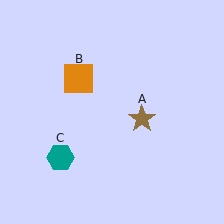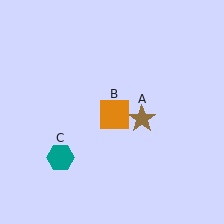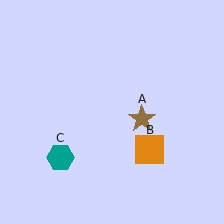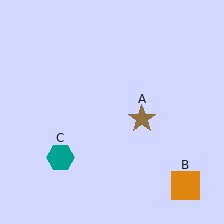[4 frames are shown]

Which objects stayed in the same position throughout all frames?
Brown star (object A) and teal hexagon (object C) remained stationary.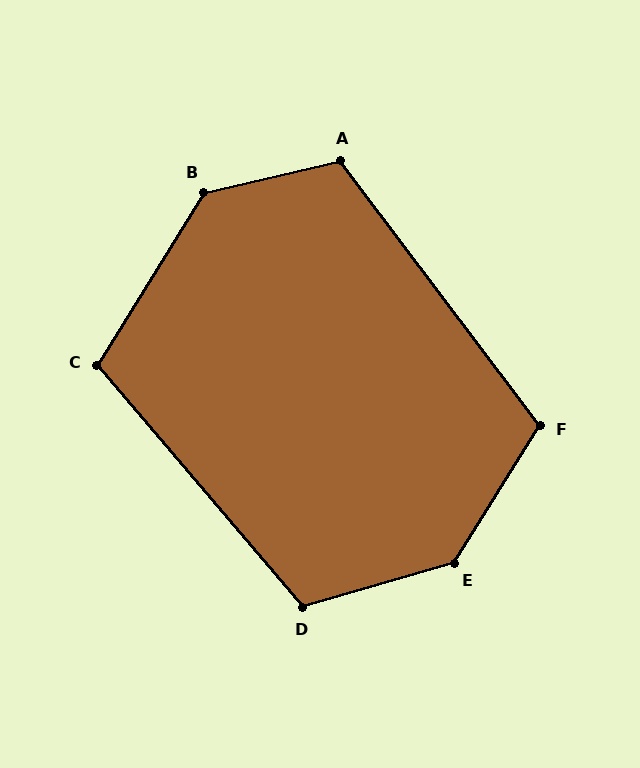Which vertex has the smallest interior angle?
C, at approximately 108 degrees.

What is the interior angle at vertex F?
Approximately 111 degrees (obtuse).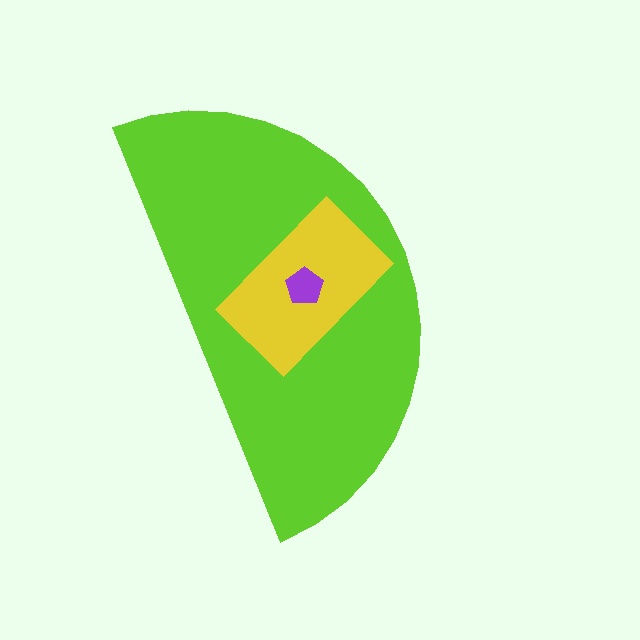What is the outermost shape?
The lime semicircle.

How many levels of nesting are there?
3.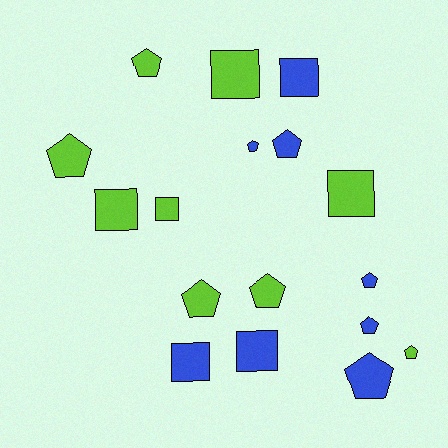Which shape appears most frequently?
Pentagon, with 10 objects.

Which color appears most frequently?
Lime, with 9 objects.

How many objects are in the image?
There are 17 objects.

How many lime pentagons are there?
There are 5 lime pentagons.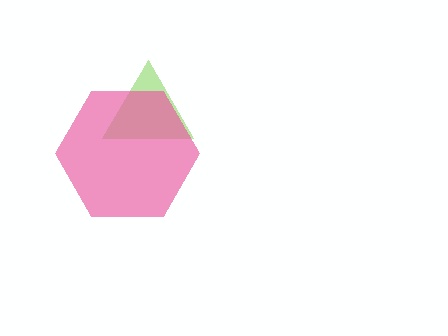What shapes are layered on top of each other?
The layered shapes are: a lime triangle, a pink hexagon.